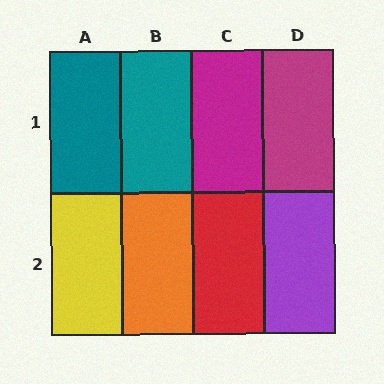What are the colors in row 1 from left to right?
Teal, teal, magenta, magenta.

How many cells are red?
1 cell is red.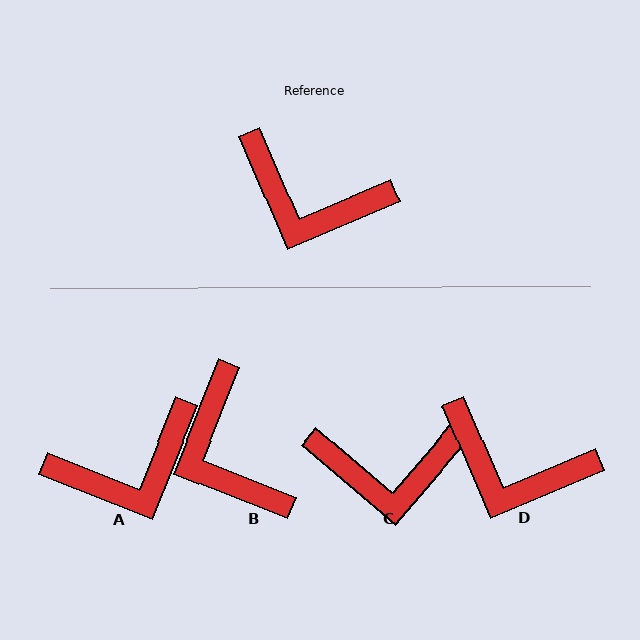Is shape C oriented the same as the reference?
No, it is off by about 26 degrees.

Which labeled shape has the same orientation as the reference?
D.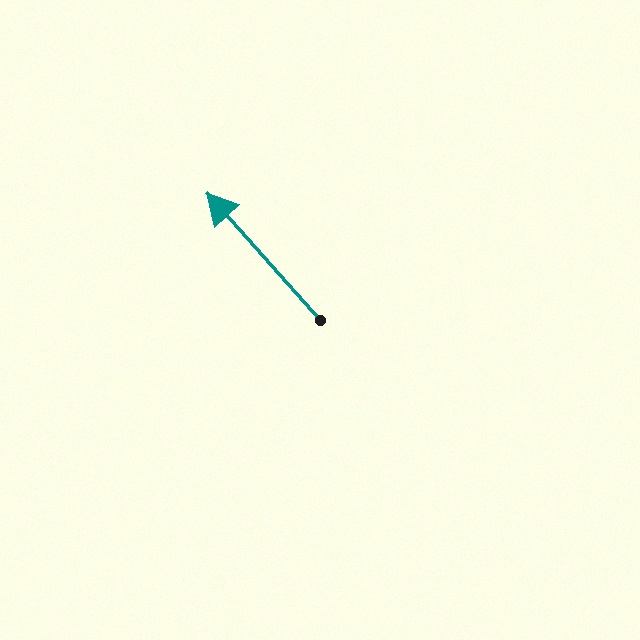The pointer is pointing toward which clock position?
Roughly 11 o'clock.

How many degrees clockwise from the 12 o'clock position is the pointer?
Approximately 318 degrees.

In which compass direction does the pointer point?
Northwest.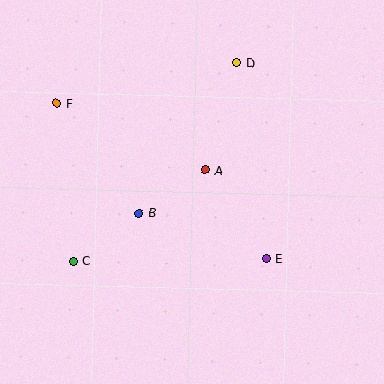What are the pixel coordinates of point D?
Point D is at (237, 63).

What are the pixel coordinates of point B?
Point B is at (139, 213).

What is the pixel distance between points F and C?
The distance between F and C is 158 pixels.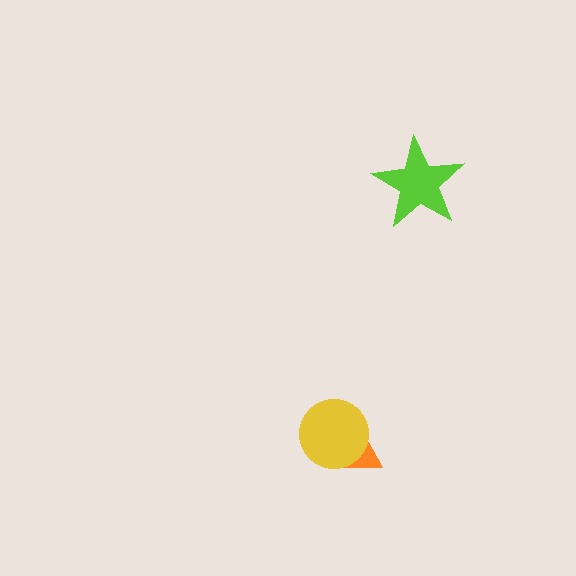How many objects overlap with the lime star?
0 objects overlap with the lime star.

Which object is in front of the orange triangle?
The yellow circle is in front of the orange triangle.